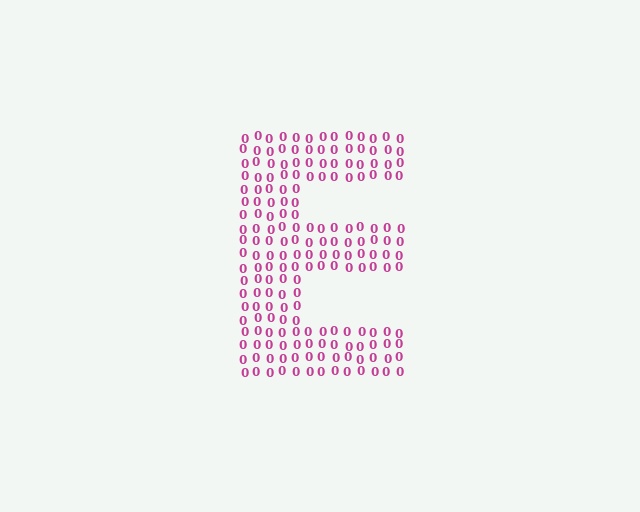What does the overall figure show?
The overall figure shows the letter E.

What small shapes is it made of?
It is made of small digit 0's.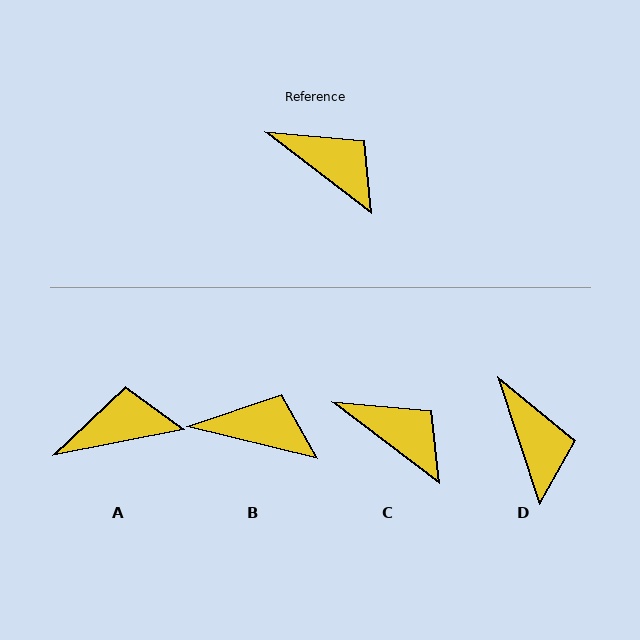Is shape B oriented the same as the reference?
No, it is off by about 24 degrees.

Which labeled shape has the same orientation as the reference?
C.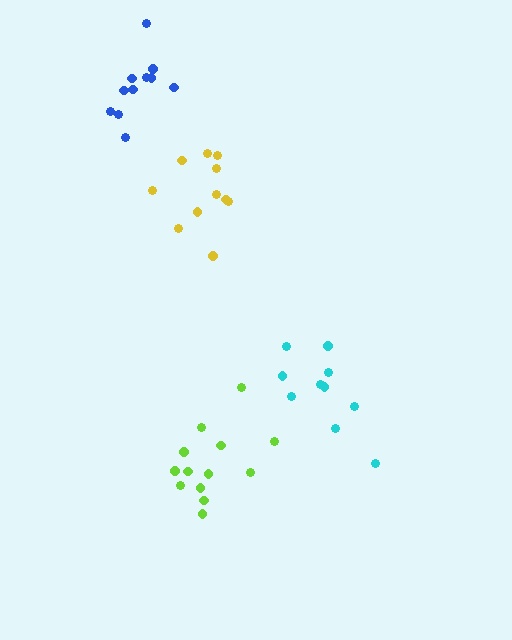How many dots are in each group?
Group 1: 10 dots, Group 2: 11 dots, Group 3: 13 dots, Group 4: 11 dots (45 total).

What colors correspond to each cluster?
The clusters are colored: cyan, yellow, lime, blue.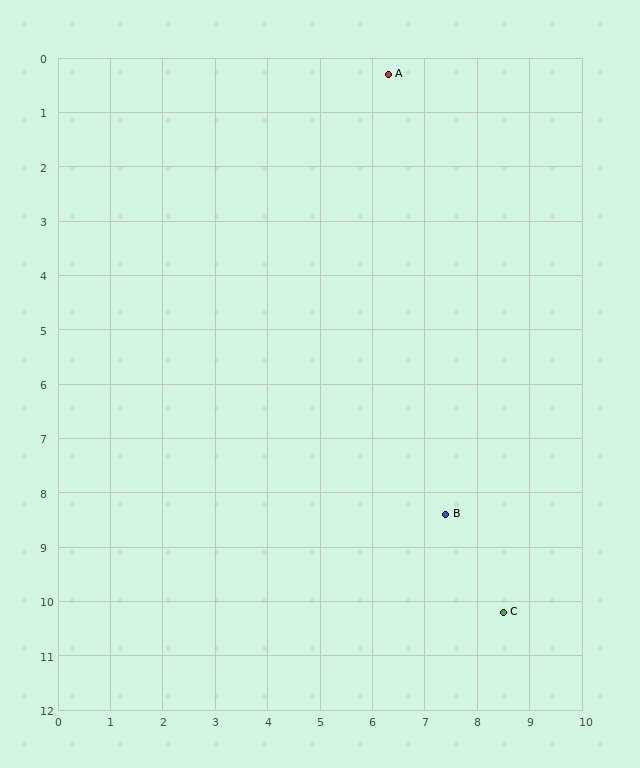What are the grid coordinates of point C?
Point C is at approximately (8.5, 10.2).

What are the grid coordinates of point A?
Point A is at approximately (6.3, 0.3).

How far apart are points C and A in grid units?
Points C and A are about 10.1 grid units apart.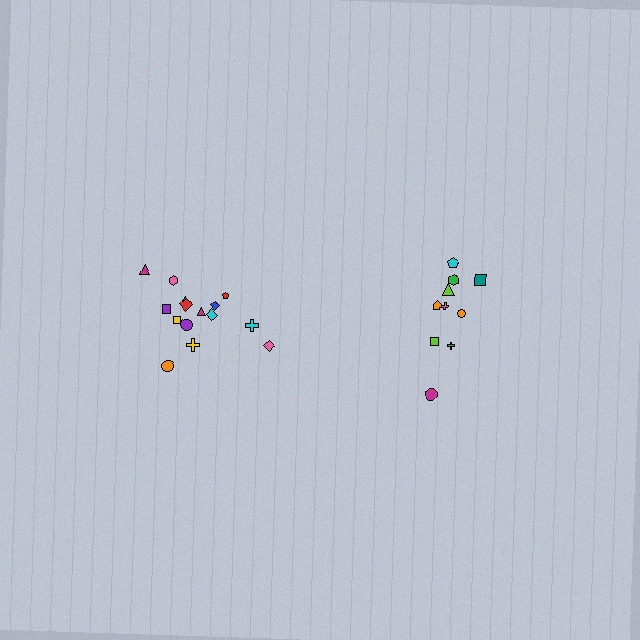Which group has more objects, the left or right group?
The left group.